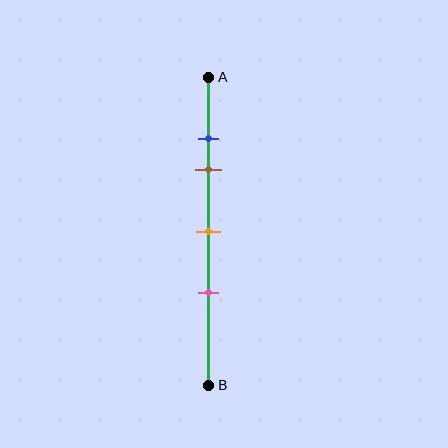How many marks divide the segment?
There are 4 marks dividing the segment.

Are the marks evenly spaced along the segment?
No, the marks are not evenly spaced.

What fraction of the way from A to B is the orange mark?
The orange mark is approximately 50% (0.5) of the way from A to B.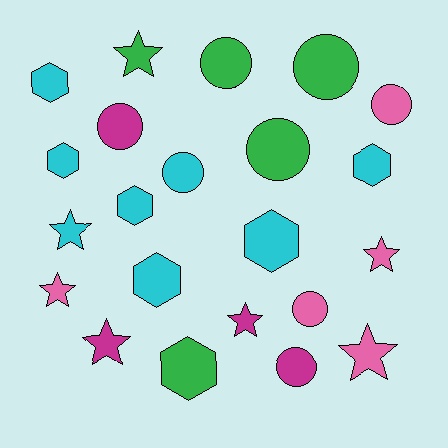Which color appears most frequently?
Cyan, with 8 objects.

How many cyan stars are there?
There is 1 cyan star.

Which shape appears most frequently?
Circle, with 8 objects.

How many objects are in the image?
There are 22 objects.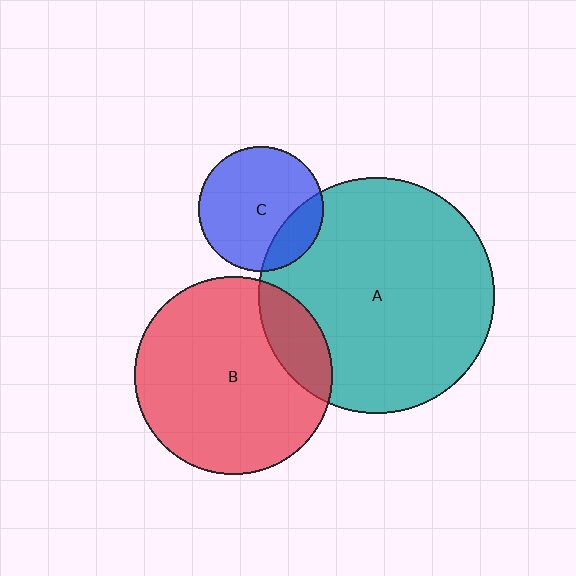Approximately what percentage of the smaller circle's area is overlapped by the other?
Approximately 15%.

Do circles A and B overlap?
Yes.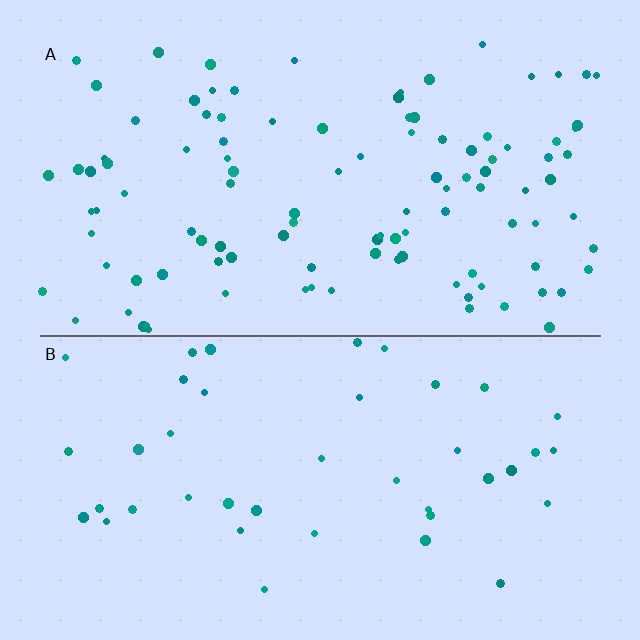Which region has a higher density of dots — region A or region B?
A (the top).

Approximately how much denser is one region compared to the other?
Approximately 2.6× — region A over region B.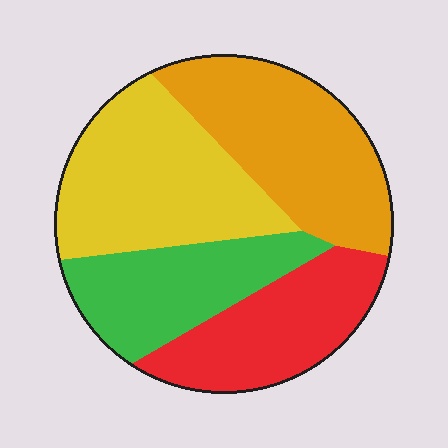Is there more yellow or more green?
Yellow.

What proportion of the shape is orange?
Orange takes up about one quarter (1/4) of the shape.